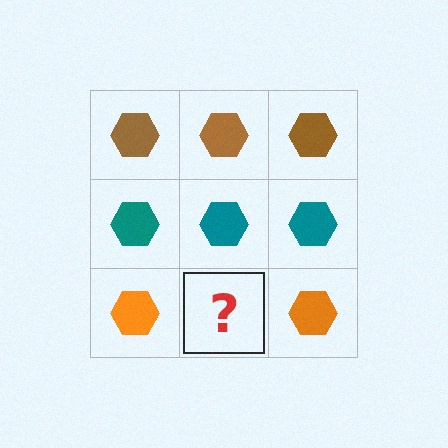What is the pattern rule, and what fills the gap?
The rule is that each row has a consistent color. The gap should be filled with an orange hexagon.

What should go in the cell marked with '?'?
The missing cell should contain an orange hexagon.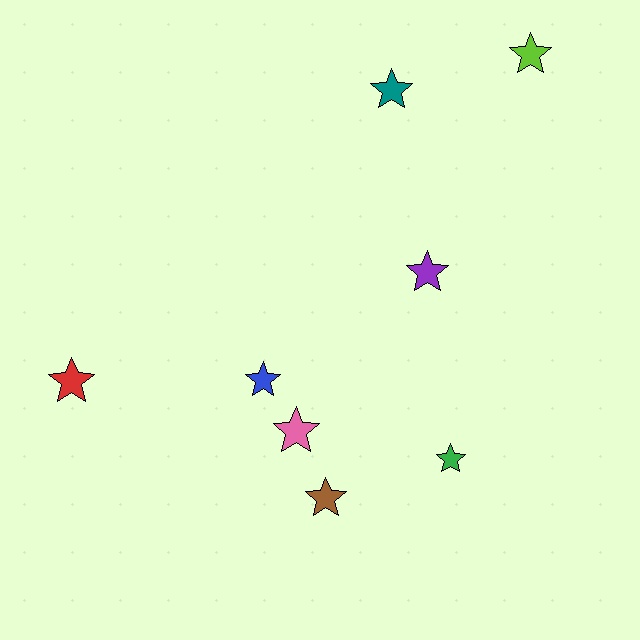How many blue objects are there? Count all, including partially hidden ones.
There is 1 blue object.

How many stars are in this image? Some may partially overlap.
There are 8 stars.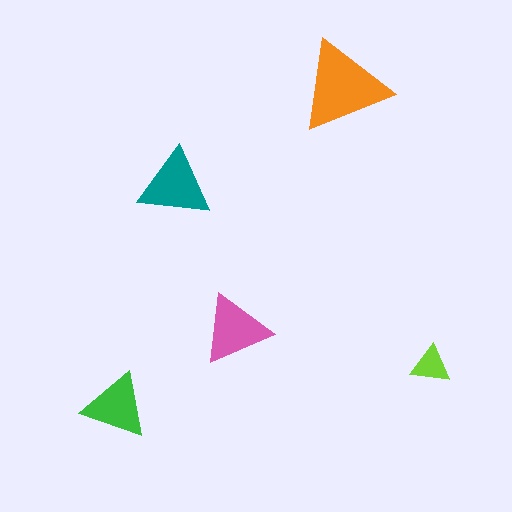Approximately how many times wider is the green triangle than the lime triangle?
About 1.5 times wider.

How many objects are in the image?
There are 5 objects in the image.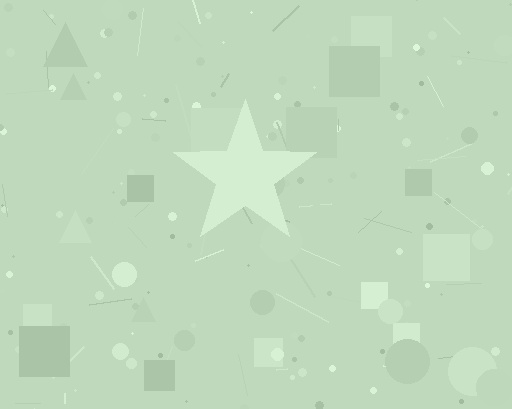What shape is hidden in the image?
A star is hidden in the image.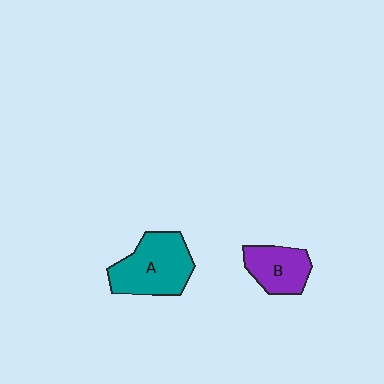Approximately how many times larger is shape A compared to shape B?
Approximately 1.5 times.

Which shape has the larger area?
Shape A (teal).